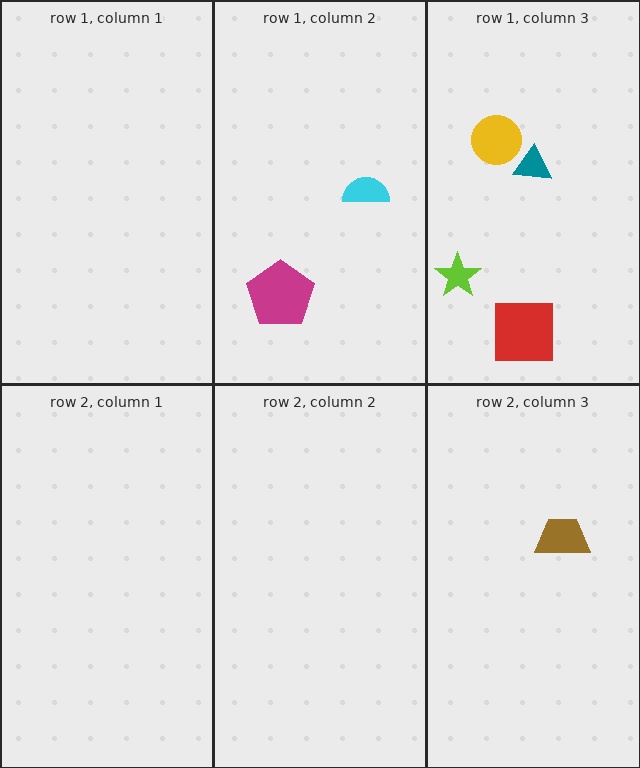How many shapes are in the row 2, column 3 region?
1.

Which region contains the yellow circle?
The row 1, column 3 region.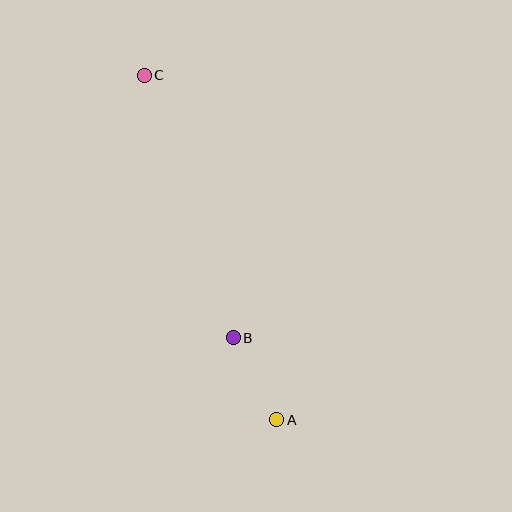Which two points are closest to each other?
Points A and B are closest to each other.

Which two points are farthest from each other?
Points A and C are farthest from each other.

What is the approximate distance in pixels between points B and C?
The distance between B and C is approximately 277 pixels.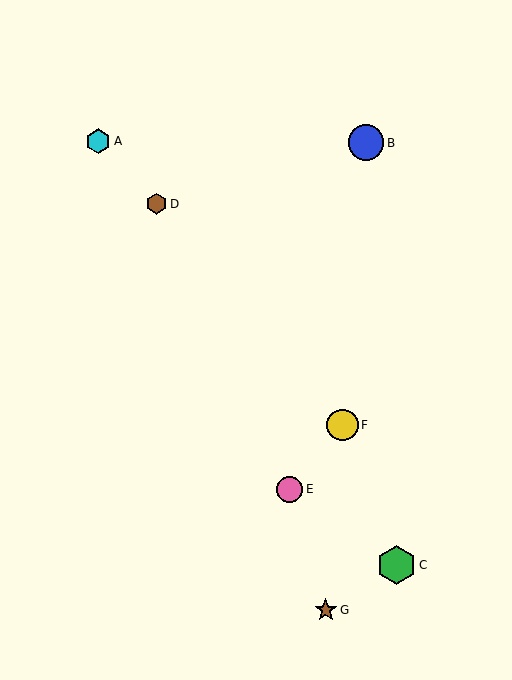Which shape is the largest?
The green hexagon (labeled C) is the largest.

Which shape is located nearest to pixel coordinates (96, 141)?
The cyan hexagon (labeled A) at (98, 141) is nearest to that location.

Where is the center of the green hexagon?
The center of the green hexagon is at (397, 565).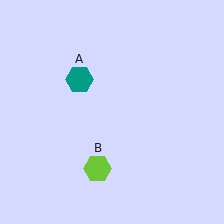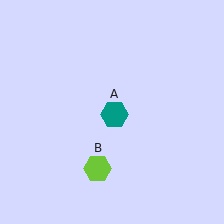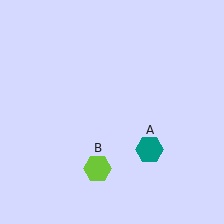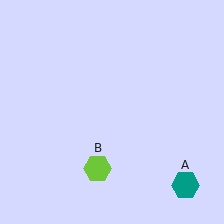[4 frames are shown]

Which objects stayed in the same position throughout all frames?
Lime hexagon (object B) remained stationary.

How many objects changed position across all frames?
1 object changed position: teal hexagon (object A).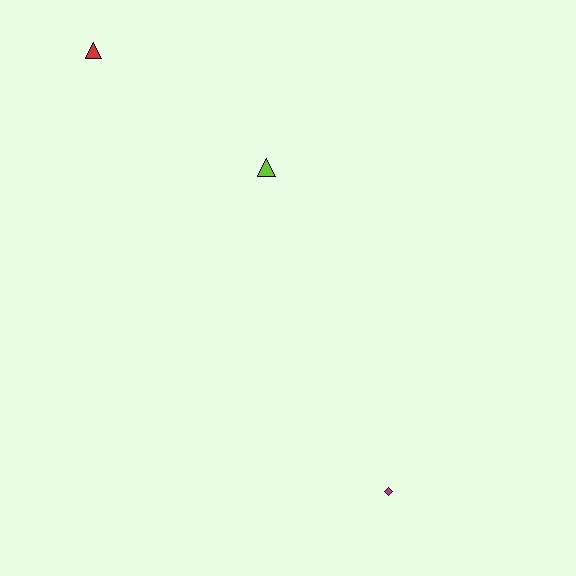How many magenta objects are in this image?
There is 1 magenta object.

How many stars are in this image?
There are no stars.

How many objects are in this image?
There are 3 objects.